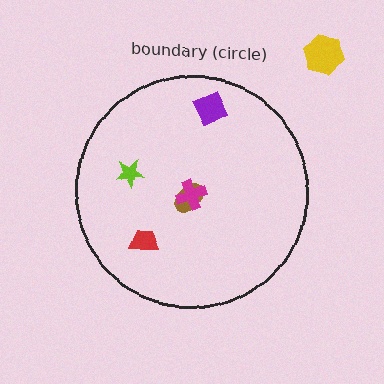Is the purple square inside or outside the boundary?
Inside.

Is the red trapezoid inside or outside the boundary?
Inside.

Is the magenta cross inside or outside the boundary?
Inside.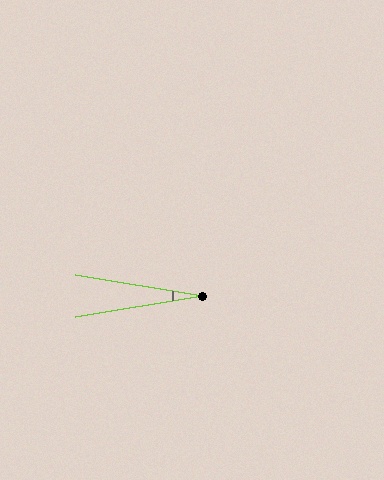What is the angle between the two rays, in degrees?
Approximately 19 degrees.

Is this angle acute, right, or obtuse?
It is acute.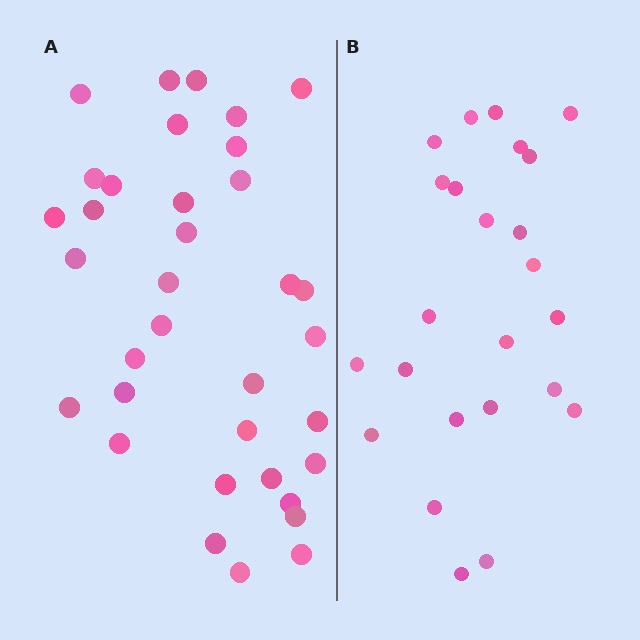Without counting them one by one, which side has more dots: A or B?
Region A (the left region) has more dots.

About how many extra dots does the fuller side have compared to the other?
Region A has roughly 12 or so more dots than region B.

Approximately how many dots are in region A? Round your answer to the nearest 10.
About 40 dots. (The exact count is 35, which rounds to 40.)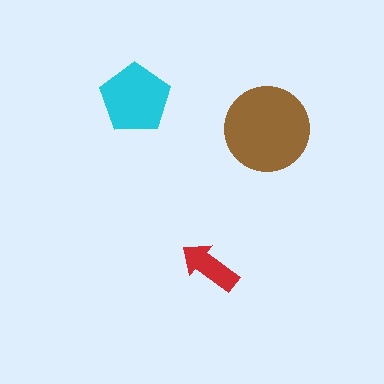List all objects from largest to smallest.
The brown circle, the cyan pentagon, the red arrow.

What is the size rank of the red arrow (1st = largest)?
3rd.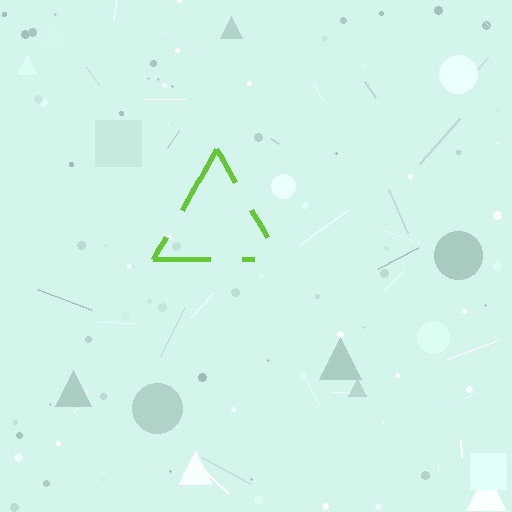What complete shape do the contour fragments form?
The contour fragments form a triangle.